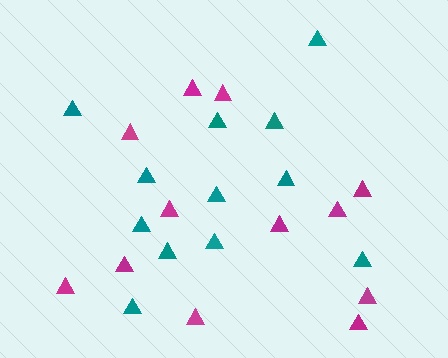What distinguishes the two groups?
There are 2 groups: one group of teal triangles (12) and one group of magenta triangles (12).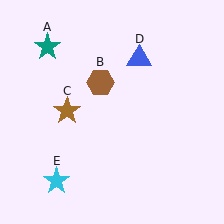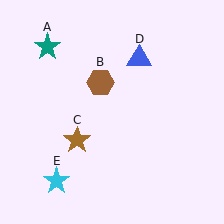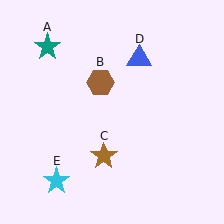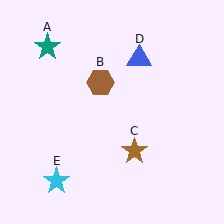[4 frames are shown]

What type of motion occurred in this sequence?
The brown star (object C) rotated counterclockwise around the center of the scene.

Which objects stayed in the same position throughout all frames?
Teal star (object A) and brown hexagon (object B) and blue triangle (object D) and cyan star (object E) remained stationary.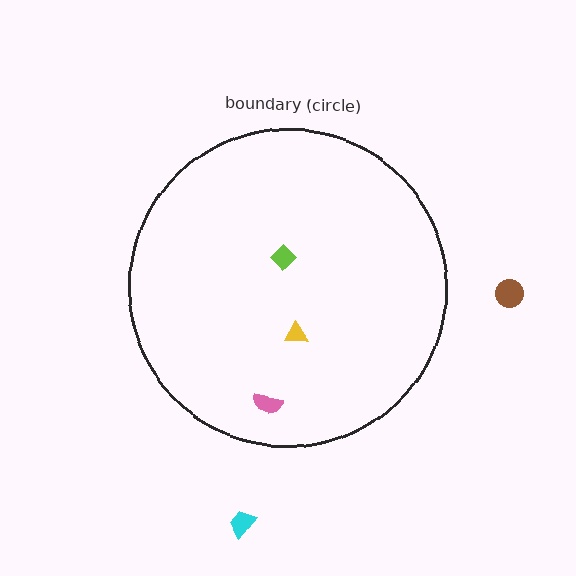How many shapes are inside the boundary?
3 inside, 2 outside.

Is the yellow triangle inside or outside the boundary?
Inside.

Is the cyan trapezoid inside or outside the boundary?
Outside.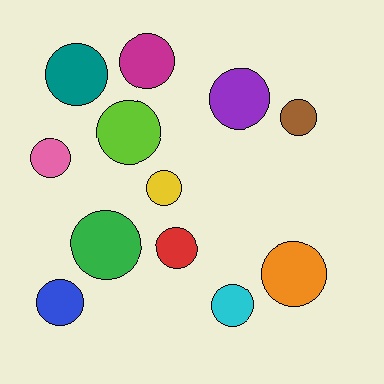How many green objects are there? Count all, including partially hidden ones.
There is 1 green object.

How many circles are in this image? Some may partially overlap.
There are 12 circles.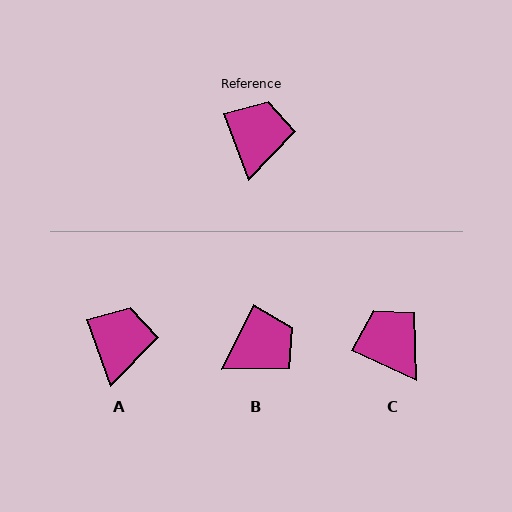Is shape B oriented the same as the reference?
No, it is off by about 46 degrees.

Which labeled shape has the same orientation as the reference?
A.